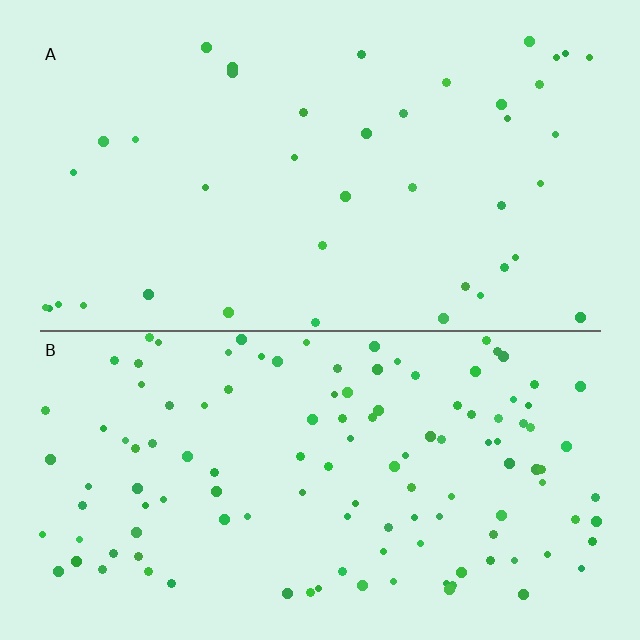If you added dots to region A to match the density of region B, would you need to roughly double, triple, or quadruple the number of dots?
Approximately triple.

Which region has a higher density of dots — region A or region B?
B (the bottom).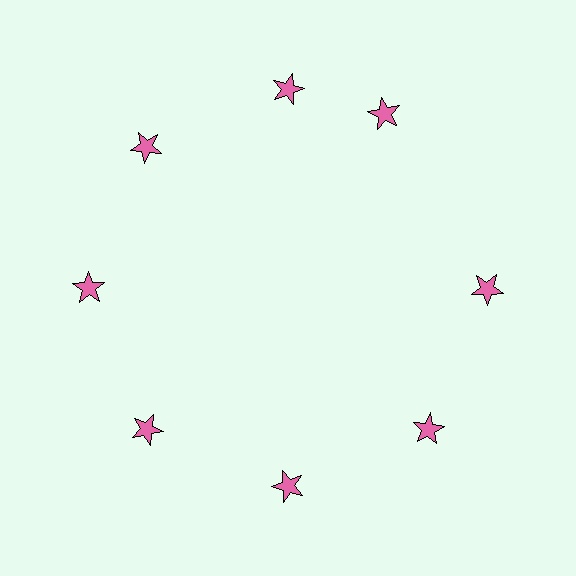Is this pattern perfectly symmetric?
No. The 8 pink stars are arranged in a ring, but one element near the 2 o'clock position is rotated out of alignment along the ring, breaking the 8-fold rotational symmetry.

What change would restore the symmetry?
The symmetry would be restored by rotating it back into even spacing with its neighbors so that all 8 stars sit at equal angles and equal distance from the center.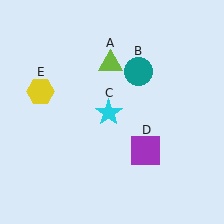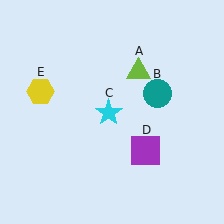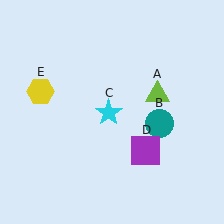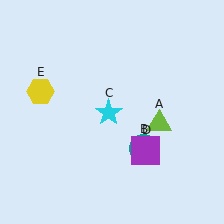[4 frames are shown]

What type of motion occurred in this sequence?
The lime triangle (object A), teal circle (object B) rotated clockwise around the center of the scene.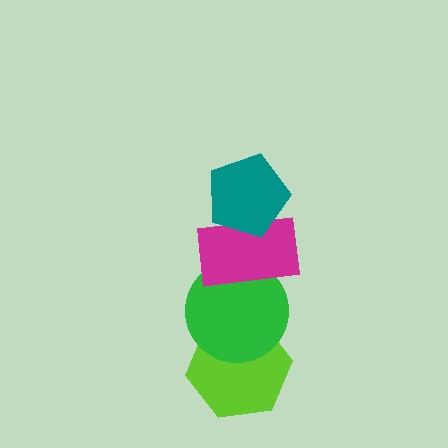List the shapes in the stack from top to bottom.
From top to bottom: the teal pentagon, the magenta rectangle, the green circle, the lime hexagon.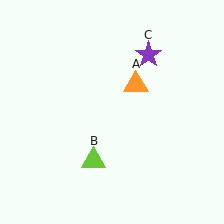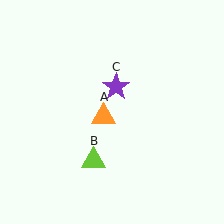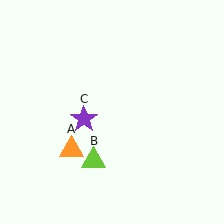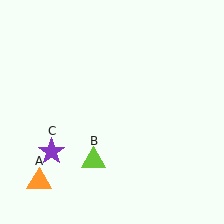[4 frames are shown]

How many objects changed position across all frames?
2 objects changed position: orange triangle (object A), purple star (object C).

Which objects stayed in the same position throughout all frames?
Lime triangle (object B) remained stationary.